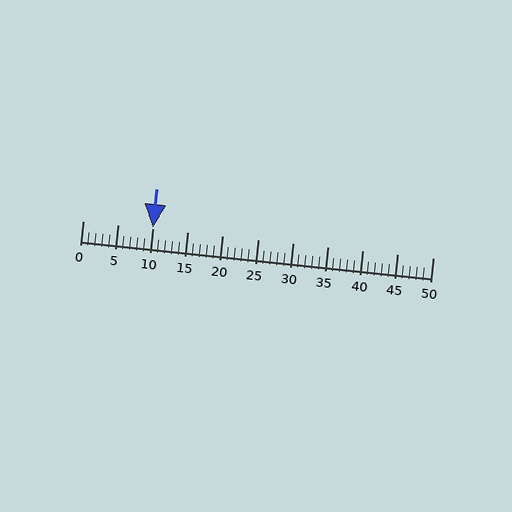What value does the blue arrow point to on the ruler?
The blue arrow points to approximately 10.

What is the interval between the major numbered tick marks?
The major tick marks are spaced 5 units apart.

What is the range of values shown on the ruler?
The ruler shows values from 0 to 50.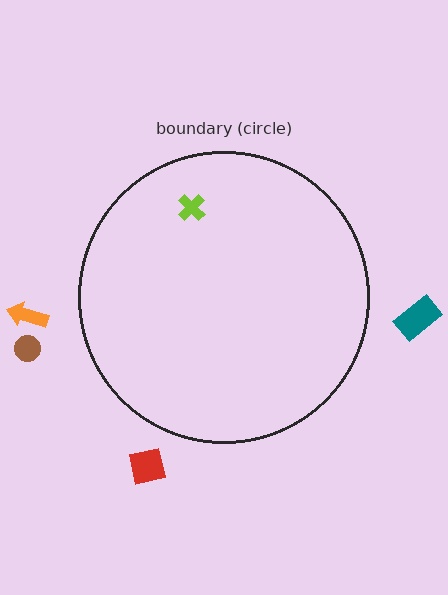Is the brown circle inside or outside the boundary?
Outside.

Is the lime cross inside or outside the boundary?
Inside.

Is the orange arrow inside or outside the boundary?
Outside.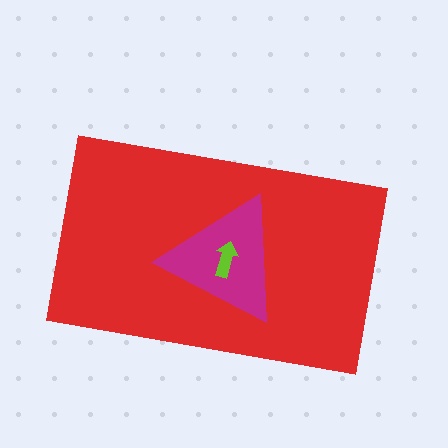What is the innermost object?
The lime arrow.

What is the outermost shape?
The red rectangle.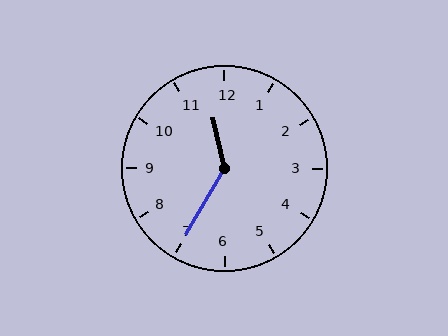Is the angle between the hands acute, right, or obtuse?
It is obtuse.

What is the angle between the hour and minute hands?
Approximately 138 degrees.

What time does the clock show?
11:35.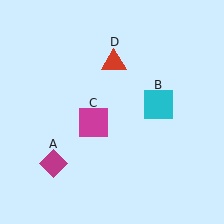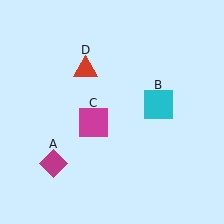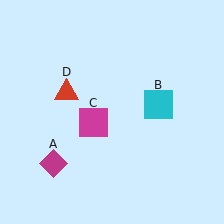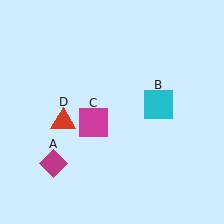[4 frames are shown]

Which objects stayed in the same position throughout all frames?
Magenta diamond (object A) and cyan square (object B) and magenta square (object C) remained stationary.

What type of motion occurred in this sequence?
The red triangle (object D) rotated counterclockwise around the center of the scene.